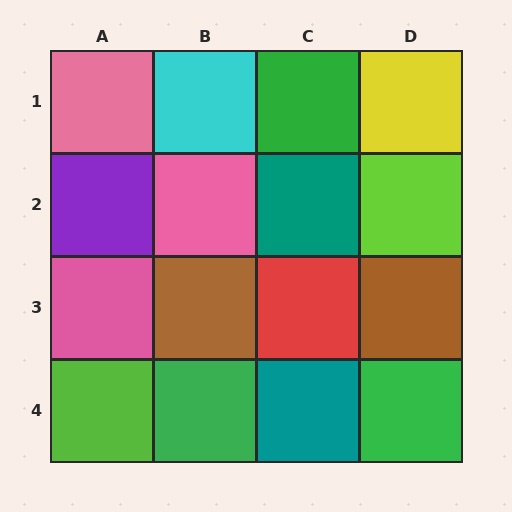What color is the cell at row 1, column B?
Cyan.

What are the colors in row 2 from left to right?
Purple, pink, teal, lime.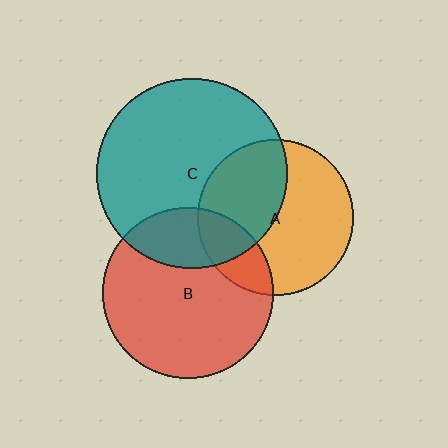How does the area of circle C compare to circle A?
Approximately 1.5 times.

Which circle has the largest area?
Circle C (teal).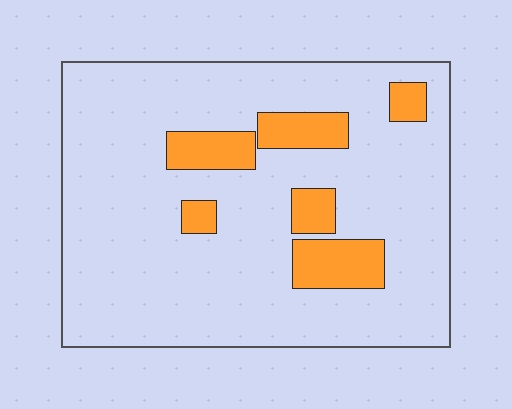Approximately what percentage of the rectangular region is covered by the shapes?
Approximately 15%.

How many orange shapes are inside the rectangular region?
6.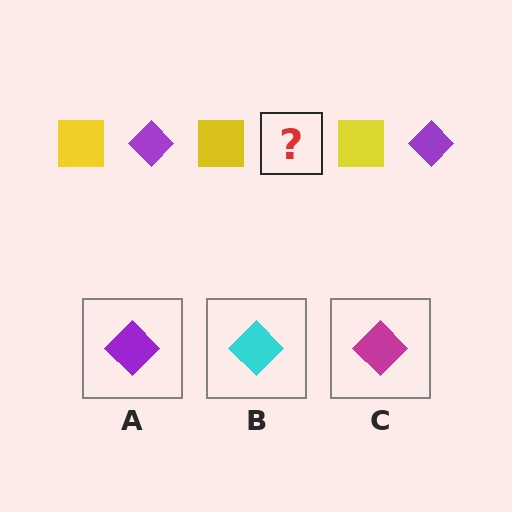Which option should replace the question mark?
Option A.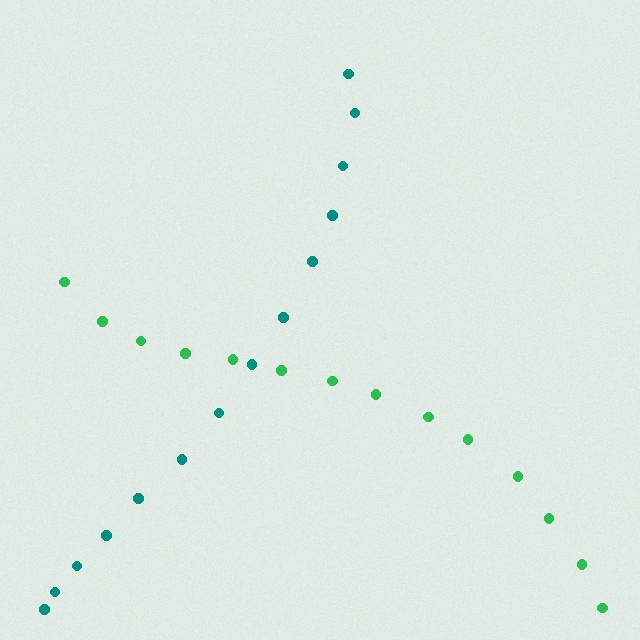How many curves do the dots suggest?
There are 2 distinct paths.